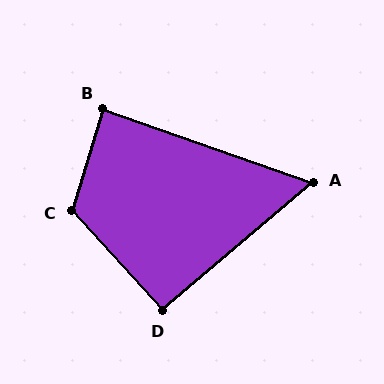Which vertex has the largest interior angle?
C, at approximately 120 degrees.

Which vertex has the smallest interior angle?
A, at approximately 60 degrees.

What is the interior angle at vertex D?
Approximately 92 degrees (approximately right).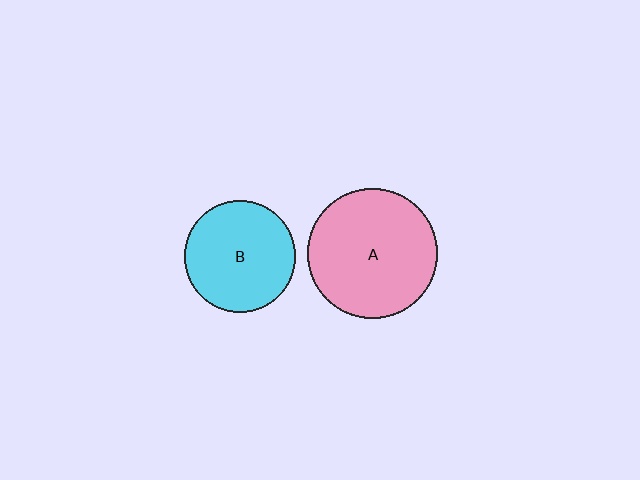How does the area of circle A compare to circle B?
Approximately 1.4 times.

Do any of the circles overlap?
No, none of the circles overlap.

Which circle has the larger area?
Circle A (pink).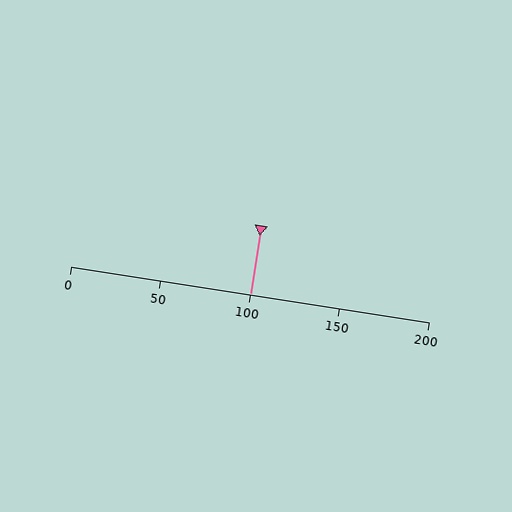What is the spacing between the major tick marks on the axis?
The major ticks are spaced 50 apart.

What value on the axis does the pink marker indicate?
The marker indicates approximately 100.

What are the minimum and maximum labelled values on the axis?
The axis runs from 0 to 200.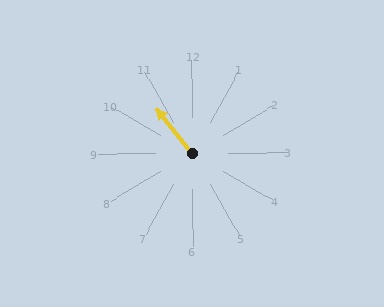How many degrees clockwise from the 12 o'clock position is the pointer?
Approximately 322 degrees.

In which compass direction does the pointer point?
Northwest.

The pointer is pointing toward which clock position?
Roughly 11 o'clock.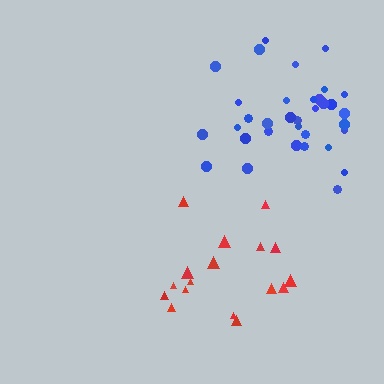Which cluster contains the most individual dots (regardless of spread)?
Blue (35).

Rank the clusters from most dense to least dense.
blue, red.